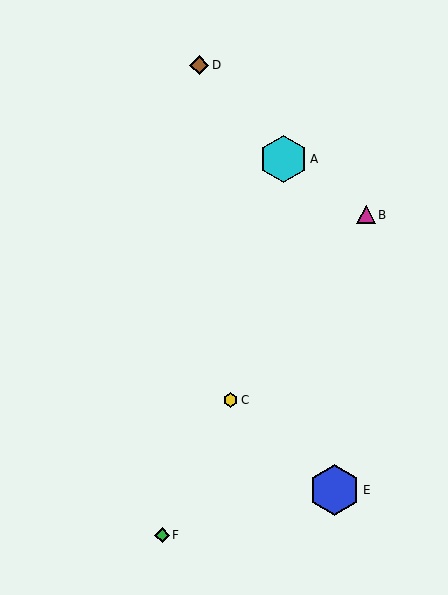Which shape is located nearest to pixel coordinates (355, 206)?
The magenta triangle (labeled B) at (366, 215) is nearest to that location.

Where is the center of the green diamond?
The center of the green diamond is at (162, 535).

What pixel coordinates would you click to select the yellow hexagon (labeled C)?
Click at (231, 400) to select the yellow hexagon C.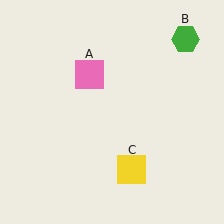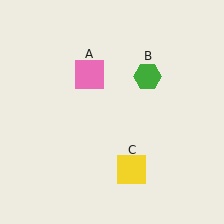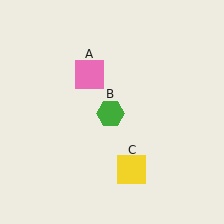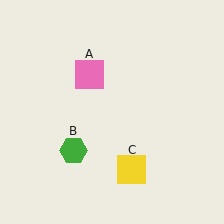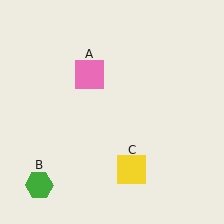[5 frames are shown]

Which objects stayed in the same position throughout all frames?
Pink square (object A) and yellow square (object C) remained stationary.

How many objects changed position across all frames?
1 object changed position: green hexagon (object B).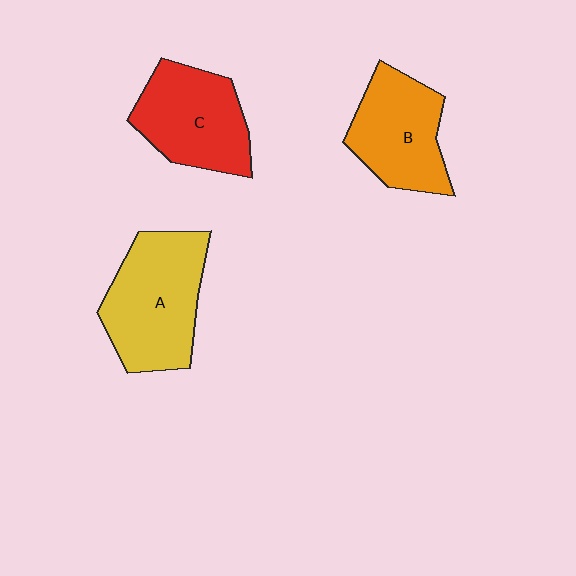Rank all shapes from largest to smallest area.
From largest to smallest: A (yellow), C (red), B (orange).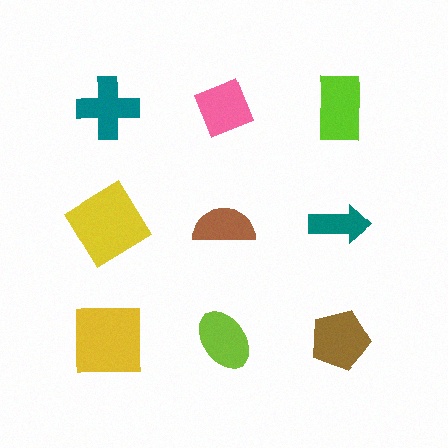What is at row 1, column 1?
A teal cross.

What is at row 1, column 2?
A pink diamond.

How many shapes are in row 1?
3 shapes.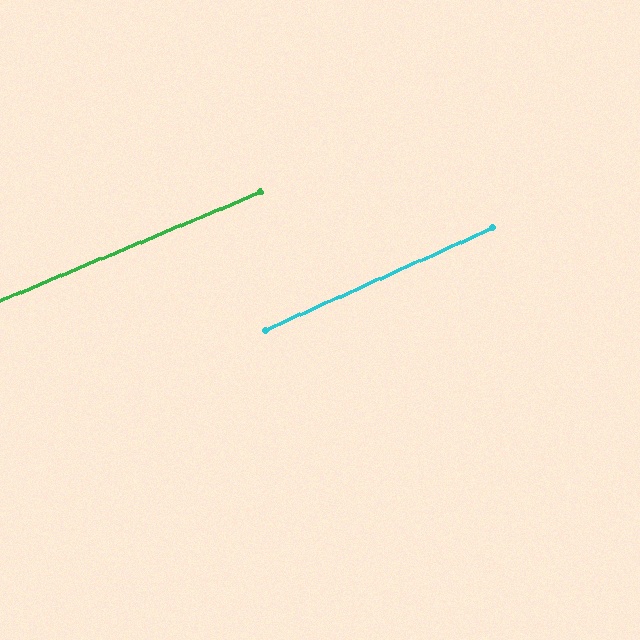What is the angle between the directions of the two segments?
Approximately 2 degrees.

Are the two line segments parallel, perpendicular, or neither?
Parallel — their directions differ by only 1.6°.